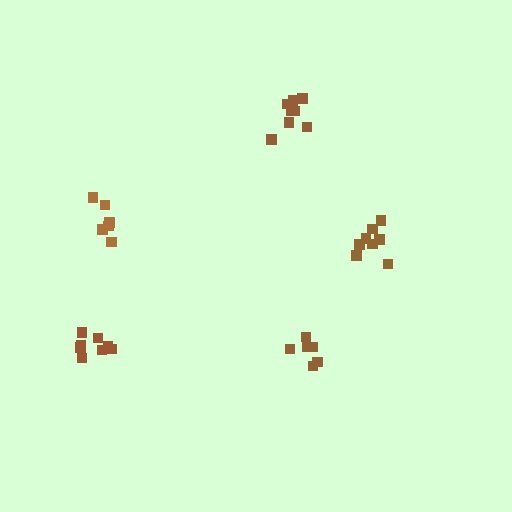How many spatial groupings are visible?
There are 5 spatial groupings.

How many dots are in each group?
Group 1: 8 dots, Group 2: 8 dots, Group 3: 6 dots, Group 4: 6 dots, Group 5: 8 dots (36 total).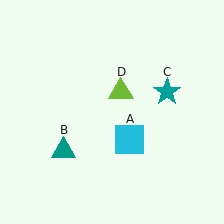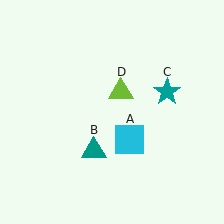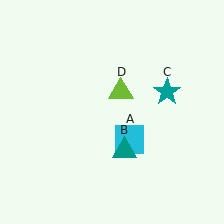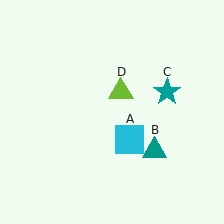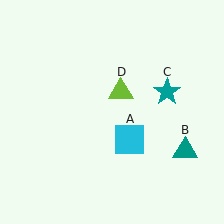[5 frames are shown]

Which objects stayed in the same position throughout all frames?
Cyan square (object A) and teal star (object C) and lime triangle (object D) remained stationary.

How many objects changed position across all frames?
1 object changed position: teal triangle (object B).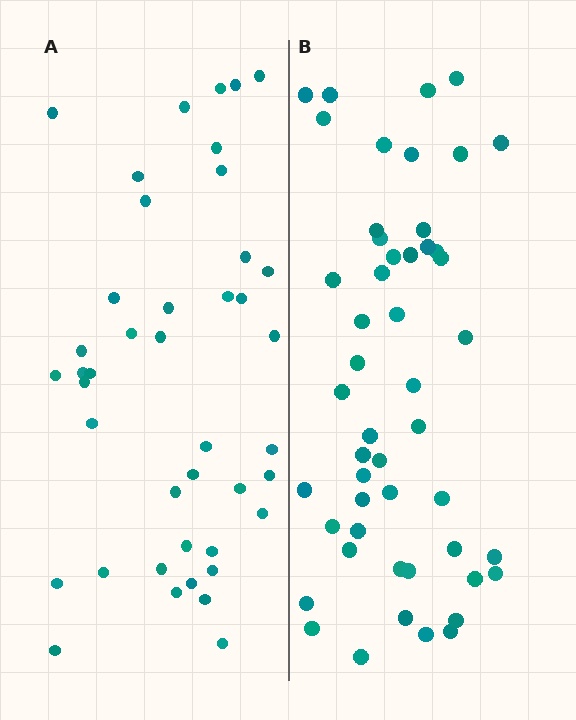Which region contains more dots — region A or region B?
Region B (the right region) has more dots.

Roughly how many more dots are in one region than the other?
Region B has roughly 8 or so more dots than region A.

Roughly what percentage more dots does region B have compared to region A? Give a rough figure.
About 20% more.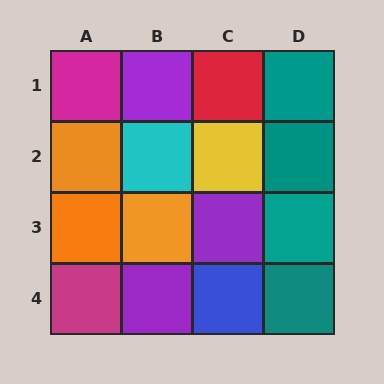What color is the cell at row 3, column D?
Teal.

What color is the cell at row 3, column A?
Orange.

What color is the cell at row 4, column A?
Magenta.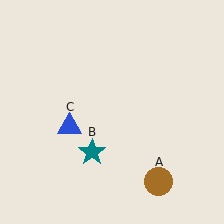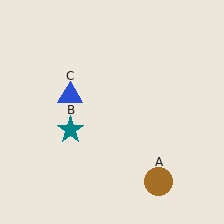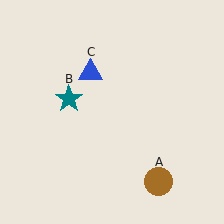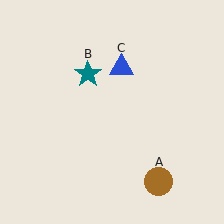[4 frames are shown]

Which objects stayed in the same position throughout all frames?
Brown circle (object A) remained stationary.